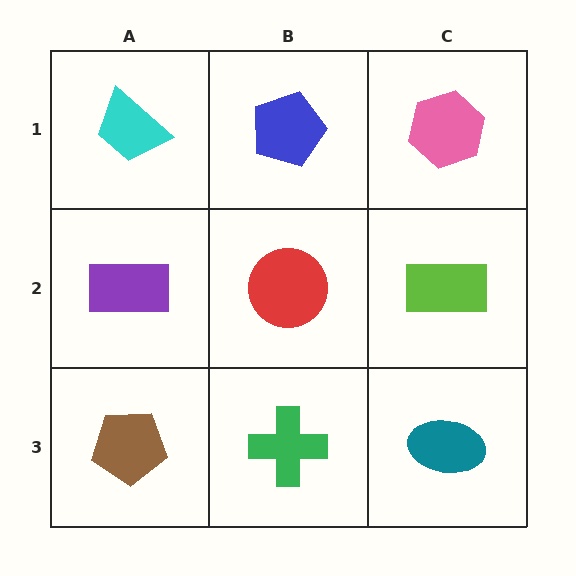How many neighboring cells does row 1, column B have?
3.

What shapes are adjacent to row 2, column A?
A cyan trapezoid (row 1, column A), a brown pentagon (row 3, column A), a red circle (row 2, column B).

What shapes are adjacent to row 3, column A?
A purple rectangle (row 2, column A), a green cross (row 3, column B).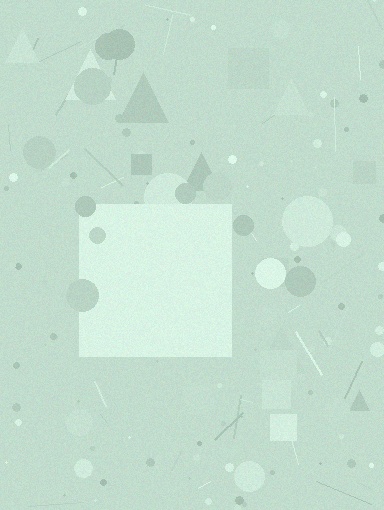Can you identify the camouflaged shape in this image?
The camouflaged shape is a square.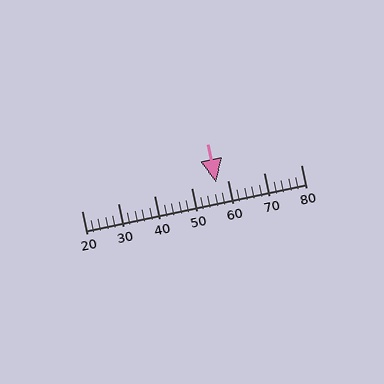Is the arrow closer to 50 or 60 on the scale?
The arrow is closer to 60.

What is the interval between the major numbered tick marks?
The major tick marks are spaced 10 units apart.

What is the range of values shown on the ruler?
The ruler shows values from 20 to 80.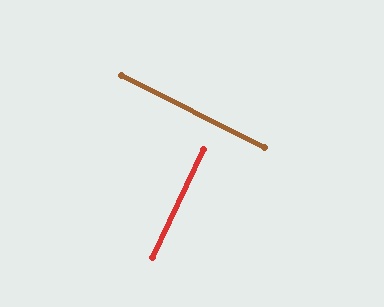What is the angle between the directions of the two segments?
Approximately 89 degrees.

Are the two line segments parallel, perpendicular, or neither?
Perpendicular — they meet at approximately 89°.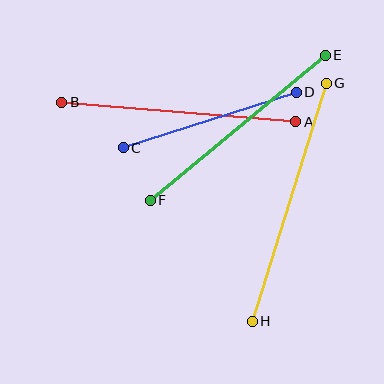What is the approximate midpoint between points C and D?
The midpoint is at approximately (210, 120) pixels.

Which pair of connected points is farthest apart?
Points G and H are farthest apart.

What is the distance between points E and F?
The distance is approximately 227 pixels.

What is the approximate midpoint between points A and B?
The midpoint is at approximately (179, 112) pixels.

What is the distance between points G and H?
The distance is approximately 249 pixels.